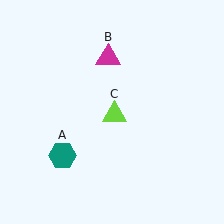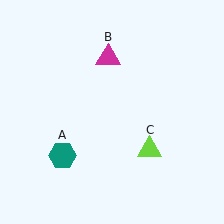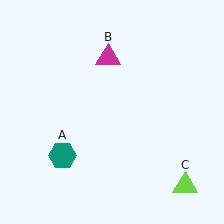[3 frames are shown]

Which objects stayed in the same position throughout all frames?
Teal hexagon (object A) and magenta triangle (object B) remained stationary.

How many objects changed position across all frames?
1 object changed position: lime triangle (object C).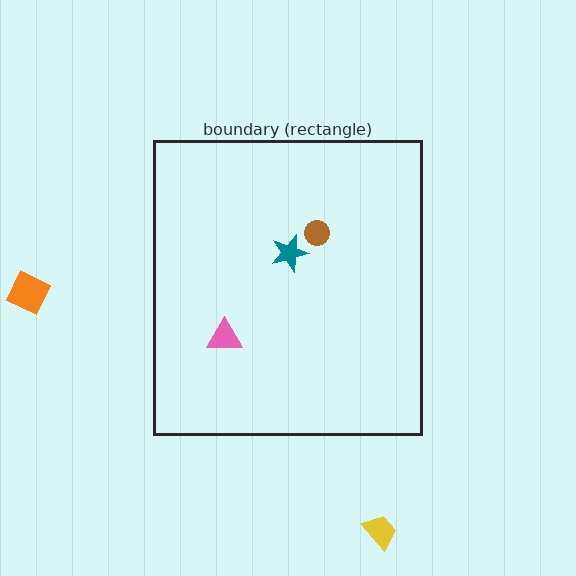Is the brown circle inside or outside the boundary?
Inside.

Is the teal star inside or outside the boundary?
Inside.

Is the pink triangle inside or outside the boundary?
Inside.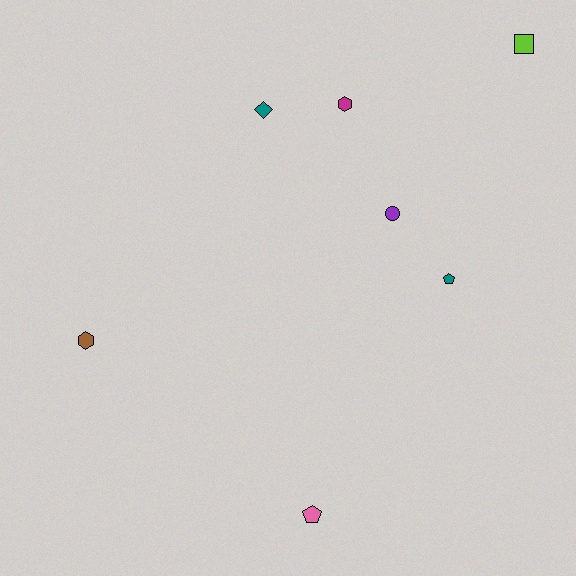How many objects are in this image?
There are 7 objects.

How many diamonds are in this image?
There is 1 diamond.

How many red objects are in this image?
There are no red objects.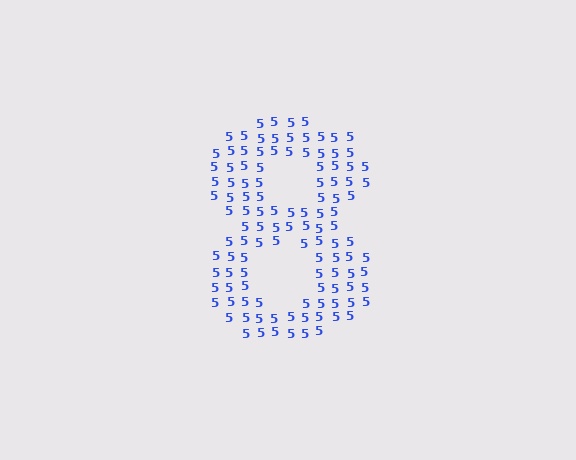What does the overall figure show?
The overall figure shows the digit 8.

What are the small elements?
The small elements are digit 5's.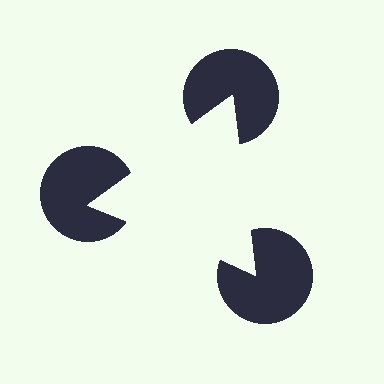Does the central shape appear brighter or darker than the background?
It typically appears slightly brighter than the background, even though no actual brightness change is drawn.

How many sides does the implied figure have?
3 sides.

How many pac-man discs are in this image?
There are 3 — one at each vertex of the illusory triangle.